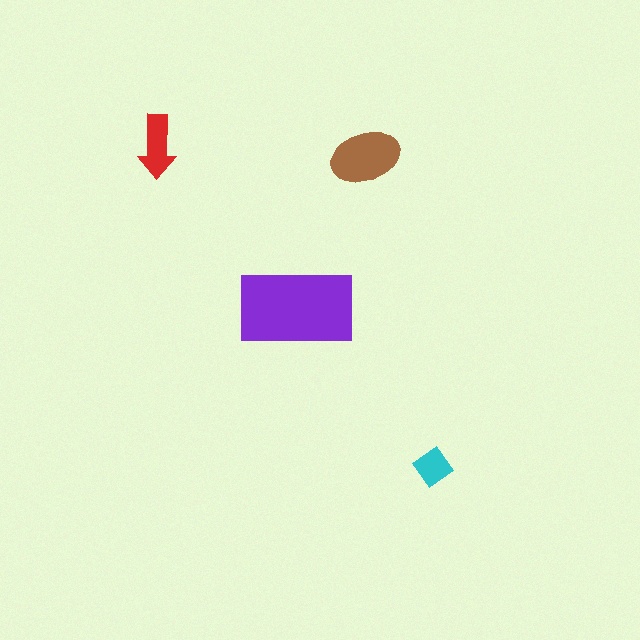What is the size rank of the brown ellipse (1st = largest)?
2nd.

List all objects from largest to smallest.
The purple rectangle, the brown ellipse, the red arrow, the cyan diamond.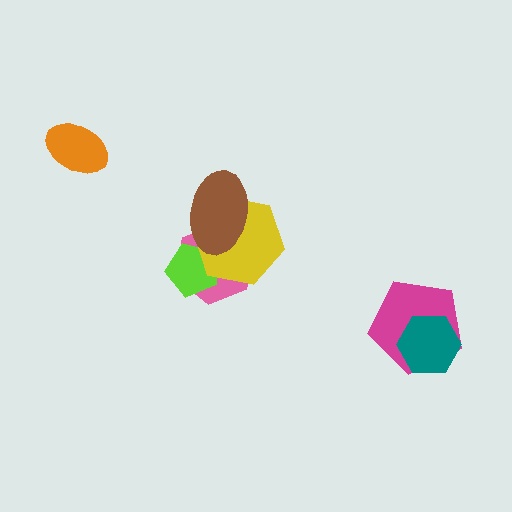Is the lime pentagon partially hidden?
Yes, it is partially covered by another shape.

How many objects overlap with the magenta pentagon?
1 object overlaps with the magenta pentagon.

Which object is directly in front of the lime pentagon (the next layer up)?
The yellow hexagon is directly in front of the lime pentagon.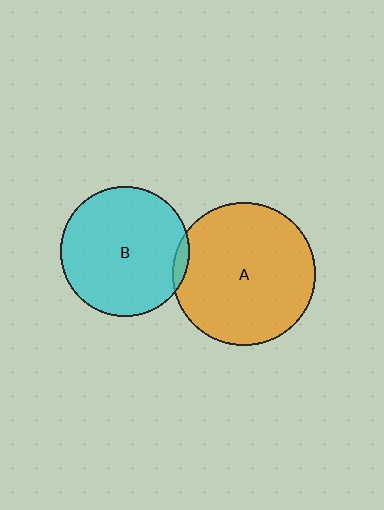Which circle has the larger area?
Circle A (orange).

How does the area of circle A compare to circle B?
Approximately 1.2 times.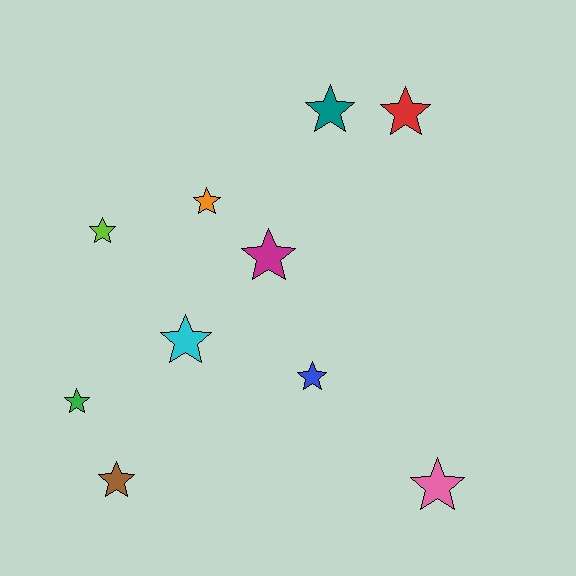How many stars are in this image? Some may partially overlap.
There are 10 stars.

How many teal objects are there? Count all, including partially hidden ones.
There is 1 teal object.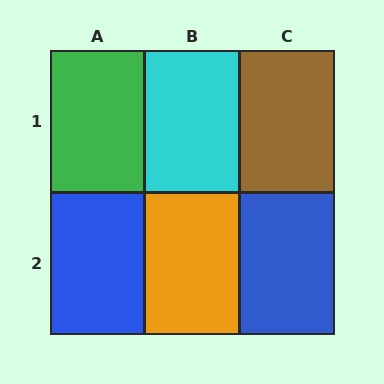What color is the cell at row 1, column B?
Cyan.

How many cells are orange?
1 cell is orange.